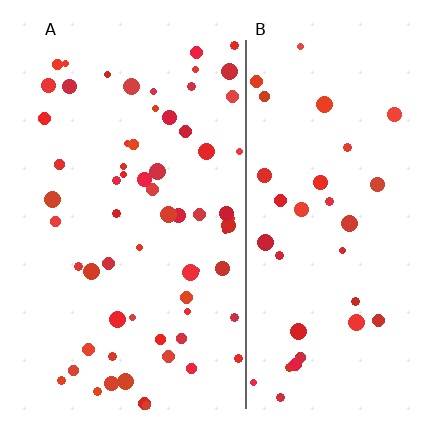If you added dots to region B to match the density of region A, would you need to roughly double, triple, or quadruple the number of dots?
Approximately double.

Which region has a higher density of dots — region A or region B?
A (the left).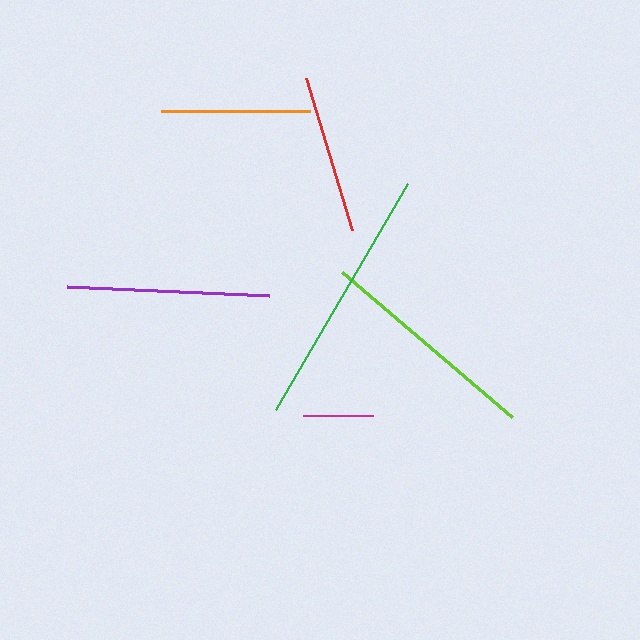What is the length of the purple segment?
The purple segment is approximately 202 pixels long.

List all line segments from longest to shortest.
From longest to shortest: green, lime, purple, red, orange, magenta.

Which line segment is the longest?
The green line is the longest at approximately 262 pixels.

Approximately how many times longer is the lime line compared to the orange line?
The lime line is approximately 1.5 times the length of the orange line.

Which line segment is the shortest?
The magenta line is the shortest at approximately 70 pixels.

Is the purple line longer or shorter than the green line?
The green line is longer than the purple line.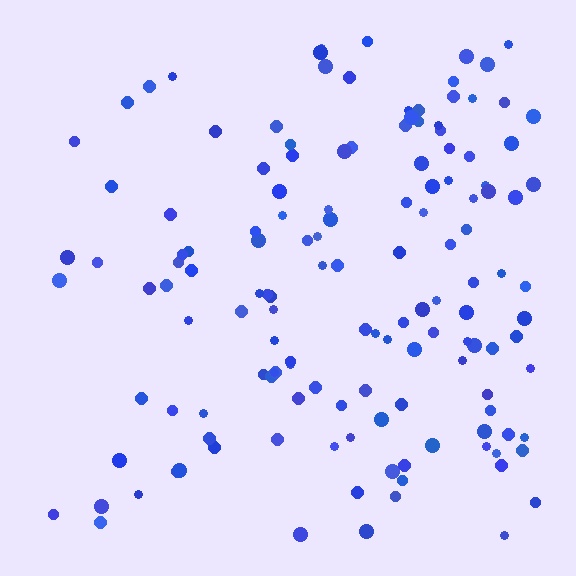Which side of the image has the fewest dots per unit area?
The left.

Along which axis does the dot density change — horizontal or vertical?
Horizontal.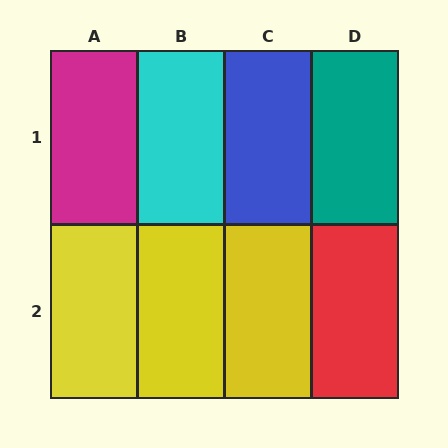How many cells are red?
1 cell is red.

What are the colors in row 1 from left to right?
Magenta, cyan, blue, teal.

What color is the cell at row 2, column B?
Yellow.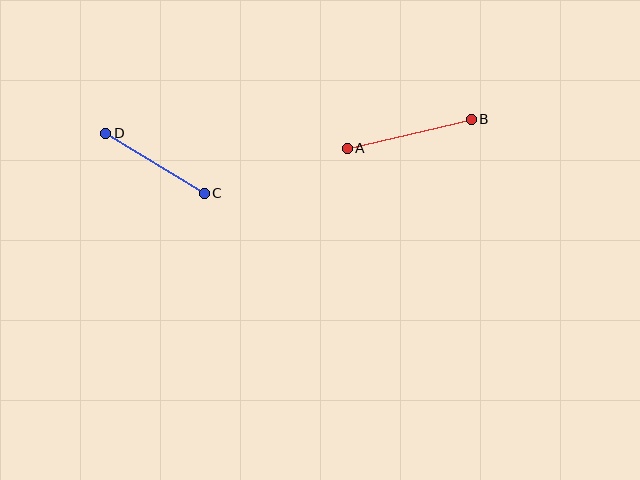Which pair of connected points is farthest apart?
Points A and B are farthest apart.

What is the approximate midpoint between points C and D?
The midpoint is at approximately (155, 163) pixels.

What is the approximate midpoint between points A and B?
The midpoint is at approximately (409, 134) pixels.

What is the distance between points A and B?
The distance is approximately 127 pixels.